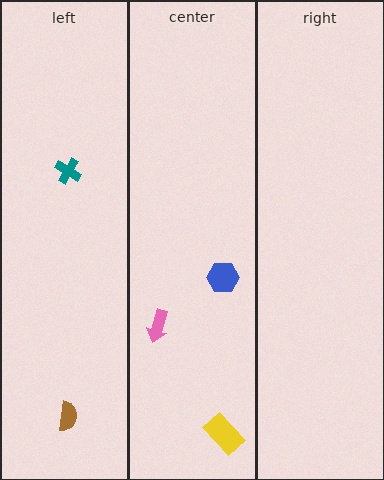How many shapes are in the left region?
2.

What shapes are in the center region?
The yellow rectangle, the pink arrow, the blue hexagon.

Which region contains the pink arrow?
The center region.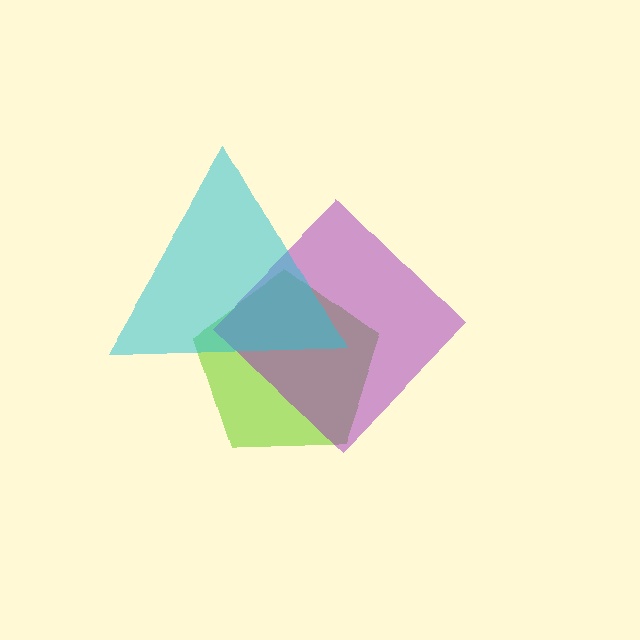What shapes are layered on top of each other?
The layered shapes are: a lime pentagon, a purple diamond, a cyan triangle.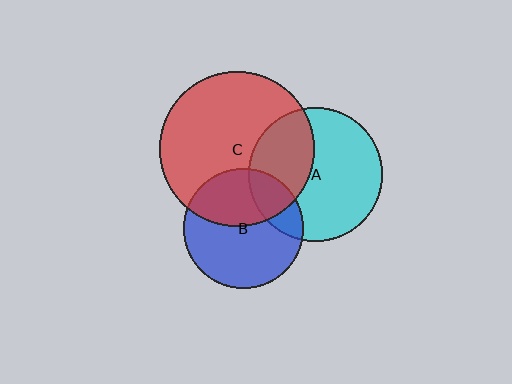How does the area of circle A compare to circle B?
Approximately 1.3 times.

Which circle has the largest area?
Circle C (red).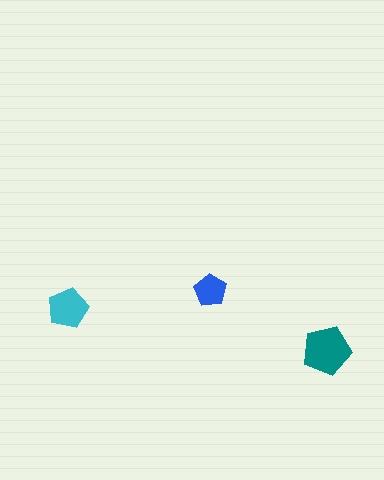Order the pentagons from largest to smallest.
the teal one, the cyan one, the blue one.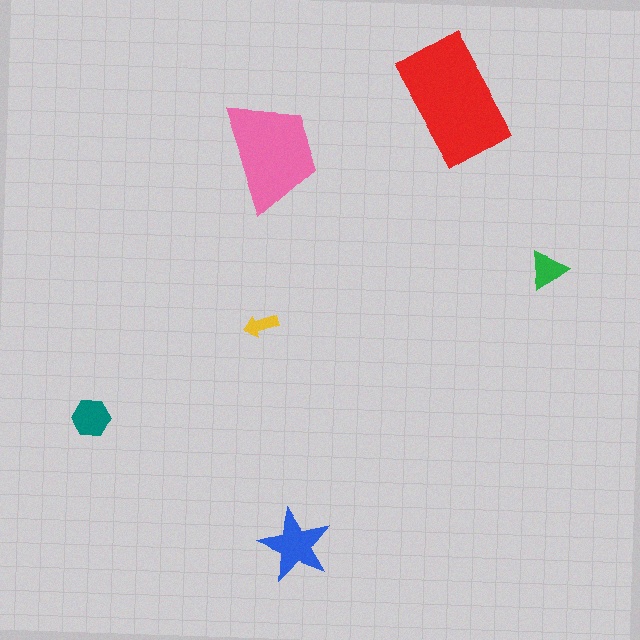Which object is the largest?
The red rectangle.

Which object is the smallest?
The yellow arrow.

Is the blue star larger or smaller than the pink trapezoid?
Smaller.